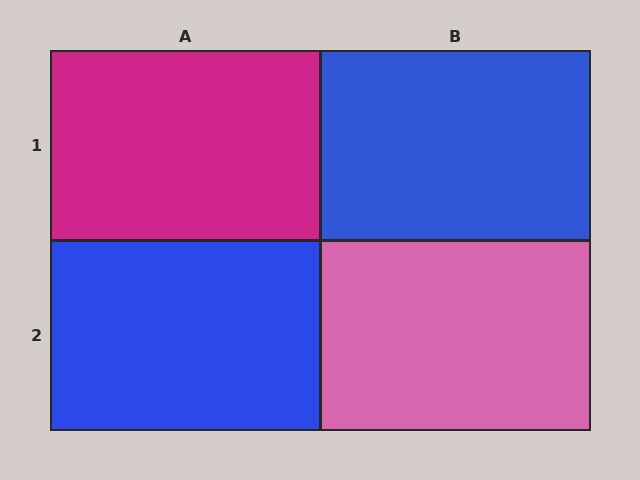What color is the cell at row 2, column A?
Blue.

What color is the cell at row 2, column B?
Pink.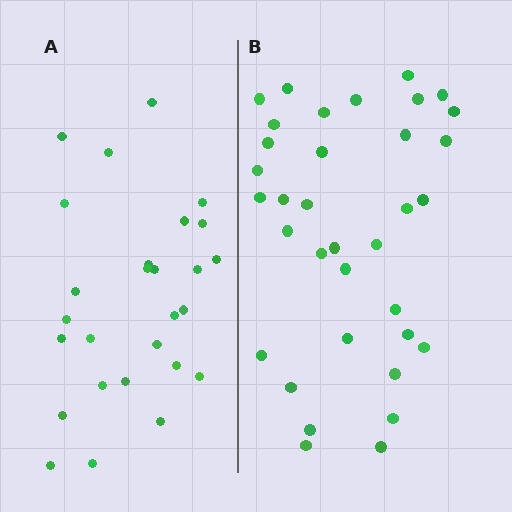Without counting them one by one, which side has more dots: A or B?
Region B (the right region) has more dots.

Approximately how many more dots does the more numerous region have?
Region B has roughly 8 or so more dots than region A.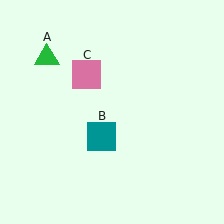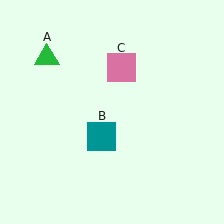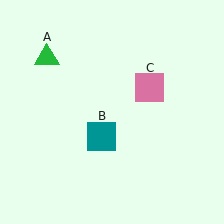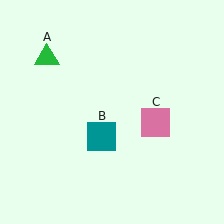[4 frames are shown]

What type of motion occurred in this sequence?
The pink square (object C) rotated clockwise around the center of the scene.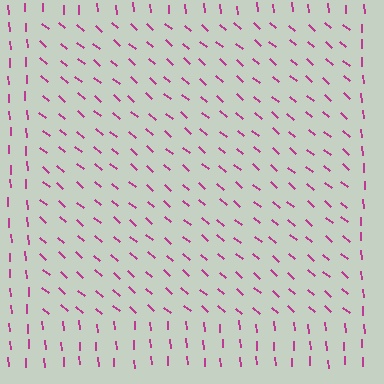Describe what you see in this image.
The image is filled with small magenta line segments. A rectangle region in the image has lines oriented differently from the surrounding lines, creating a visible texture boundary.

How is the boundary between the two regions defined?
The boundary is defined purely by a change in line orientation (approximately 45 degrees difference). All lines are the same color and thickness.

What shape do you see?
I see a rectangle.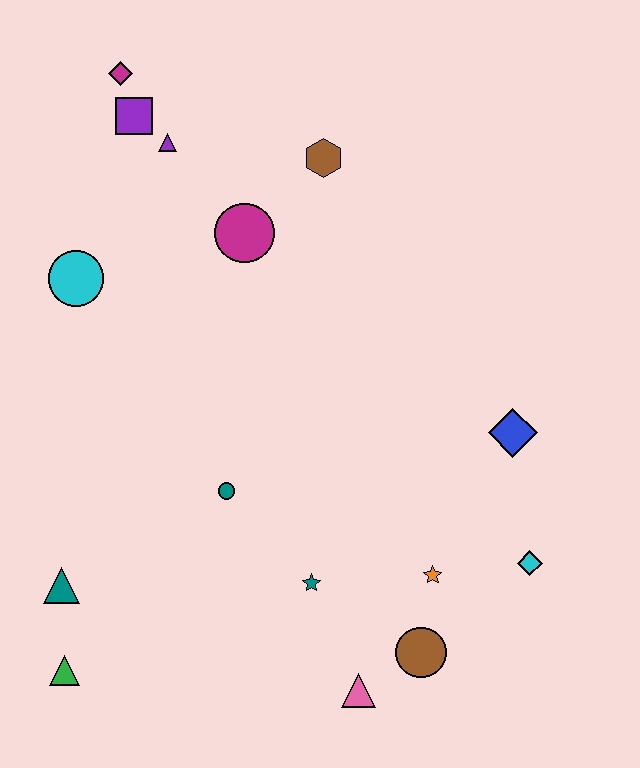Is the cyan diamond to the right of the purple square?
Yes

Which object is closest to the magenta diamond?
The purple square is closest to the magenta diamond.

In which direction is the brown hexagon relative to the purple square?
The brown hexagon is to the right of the purple square.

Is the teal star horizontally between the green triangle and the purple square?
No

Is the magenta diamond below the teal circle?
No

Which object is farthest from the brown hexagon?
The green triangle is farthest from the brown hexagon.